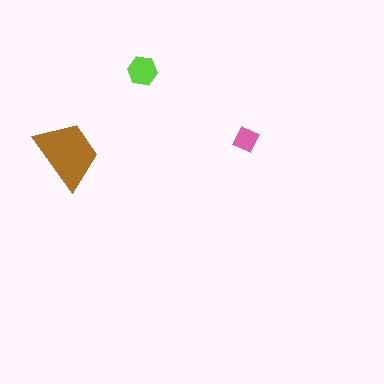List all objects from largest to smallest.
The brown trapezoid, the lime hexagon, the pink diamond.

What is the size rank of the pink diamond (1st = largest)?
3rd.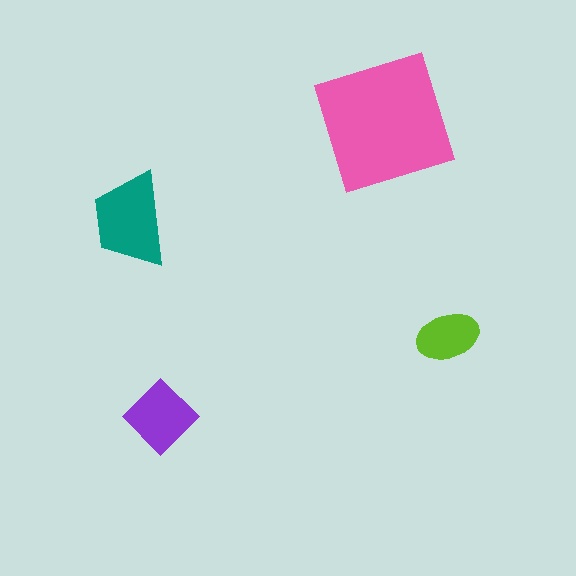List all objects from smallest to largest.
The lime ellipse, the purple diamond, the teal trapezoid, the pink square.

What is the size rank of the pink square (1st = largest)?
1st.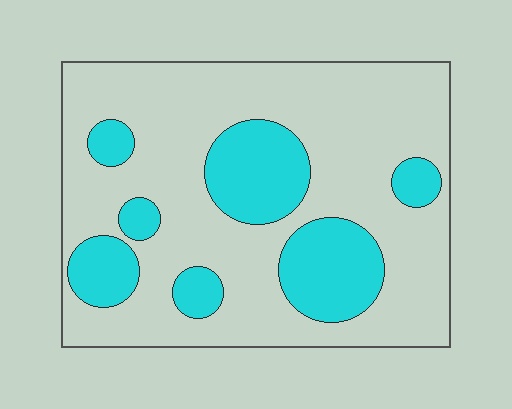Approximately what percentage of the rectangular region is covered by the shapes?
Approximately 25%.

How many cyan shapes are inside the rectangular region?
7.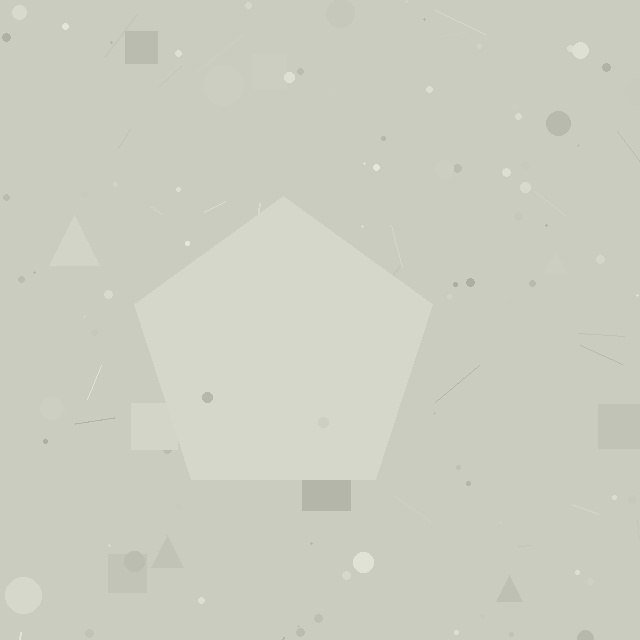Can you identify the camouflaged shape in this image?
The camouflaged shape is a pentagon.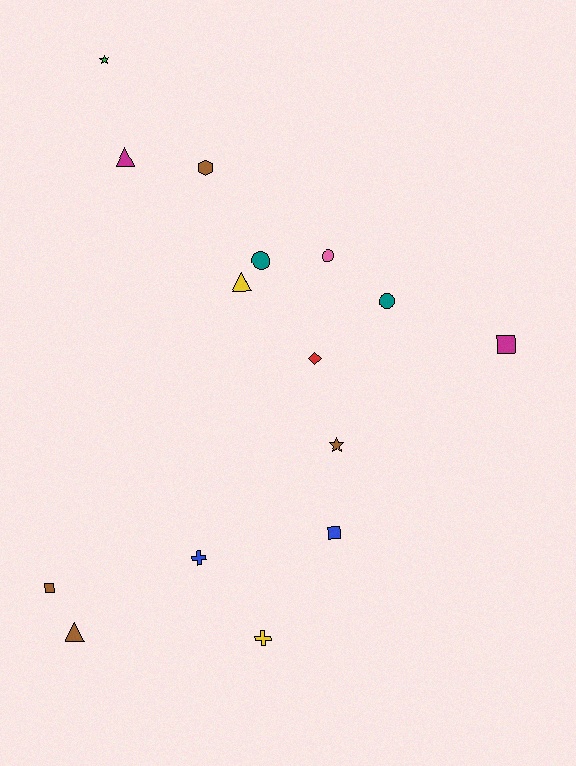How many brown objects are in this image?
There are 4 brown objects.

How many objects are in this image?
There are 15 objects.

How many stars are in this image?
There are 2 stars.